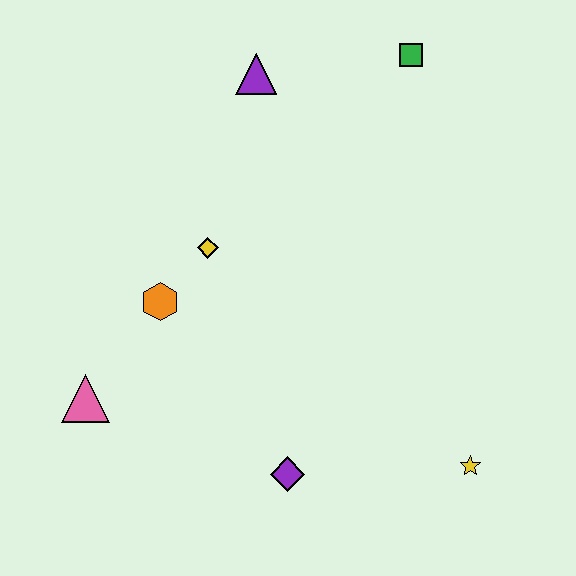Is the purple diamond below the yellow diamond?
Yes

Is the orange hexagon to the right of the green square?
No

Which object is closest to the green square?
The purple triangle is closest to the green square.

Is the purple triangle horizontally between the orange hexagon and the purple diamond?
Yes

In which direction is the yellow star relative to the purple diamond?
The yellow star is to the right of the purple diamond.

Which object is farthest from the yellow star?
The purple triangle is farthest from the yellow star.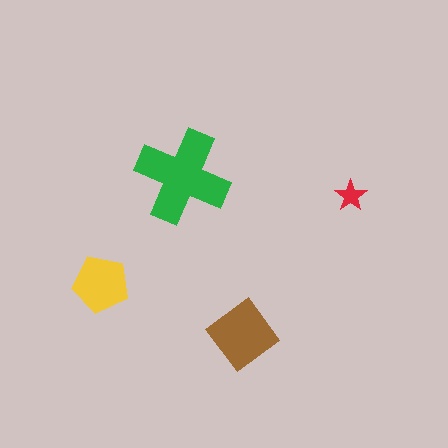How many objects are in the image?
There are 4 objects in the image.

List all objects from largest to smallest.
The green cross, the brown diamond, the yellow pentagon, the red star.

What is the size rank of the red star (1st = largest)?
4th.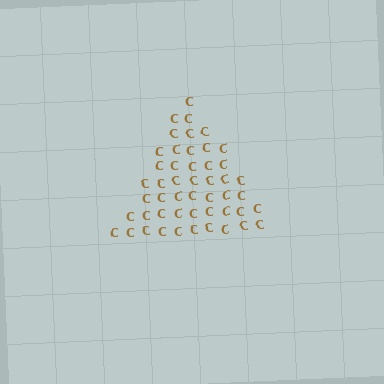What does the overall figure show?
The overall figure shows a triangle.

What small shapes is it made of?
It is made of small letter C's.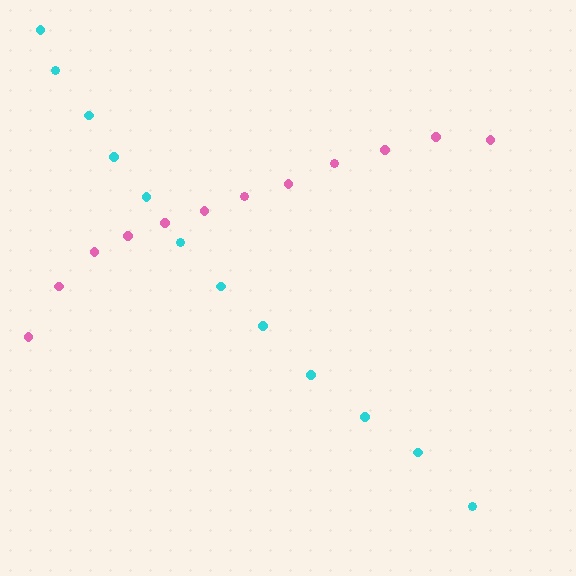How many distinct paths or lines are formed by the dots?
There are 2 distinct paths.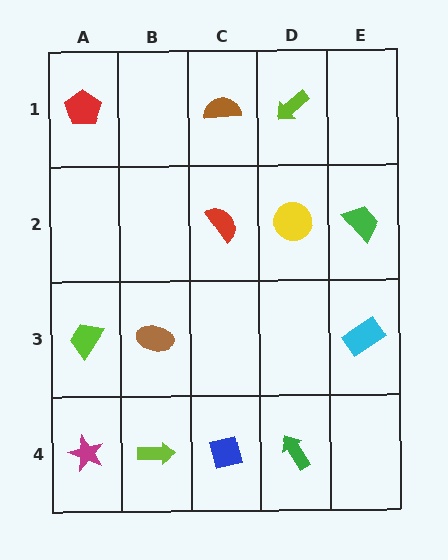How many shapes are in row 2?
3 shapes.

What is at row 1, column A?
A red pentagon.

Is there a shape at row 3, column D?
No, that cell is empty.